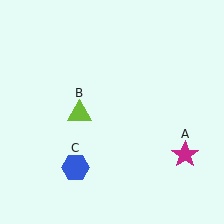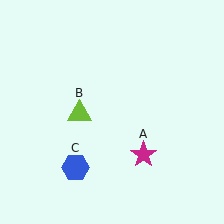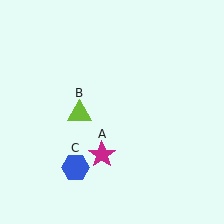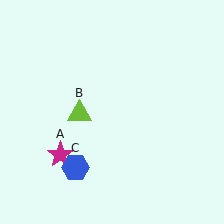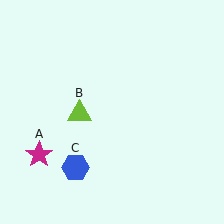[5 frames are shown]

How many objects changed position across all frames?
1 object changed position: magenta star (object A).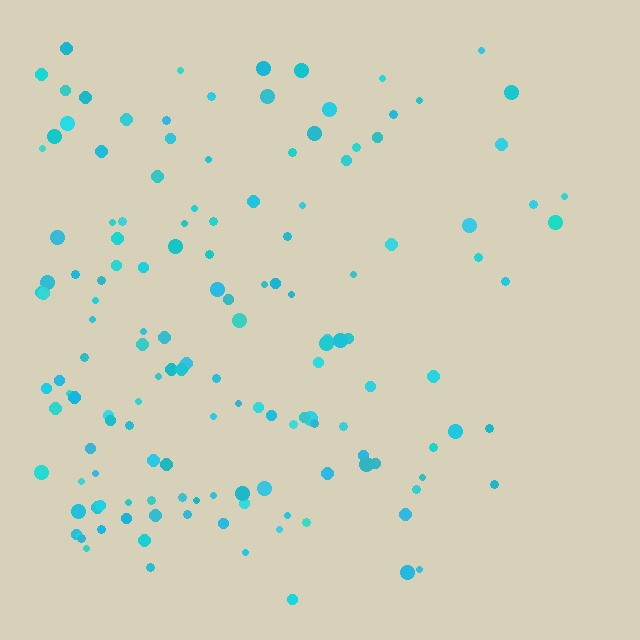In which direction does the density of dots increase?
From right to left, with the left side densest.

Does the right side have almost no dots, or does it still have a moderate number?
Still a moderate number, just noticeably fewer than the left.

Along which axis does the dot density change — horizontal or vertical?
Horizontal.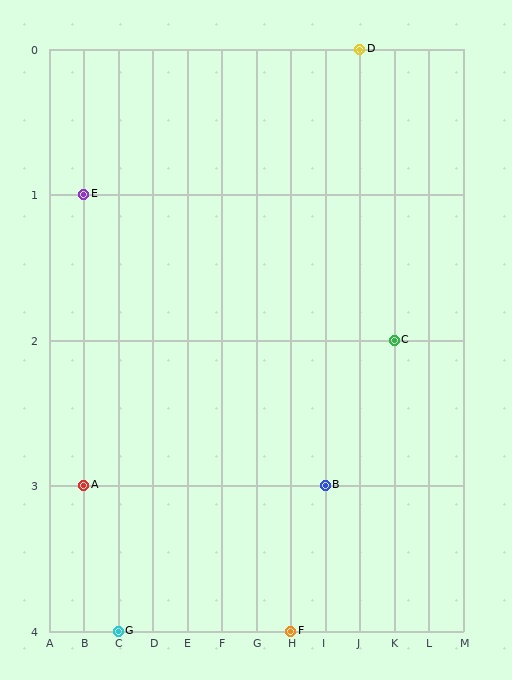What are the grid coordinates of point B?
Point B is at grid coordinates (I, 3).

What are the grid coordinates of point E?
Point E is at grid coordinates (B, 1).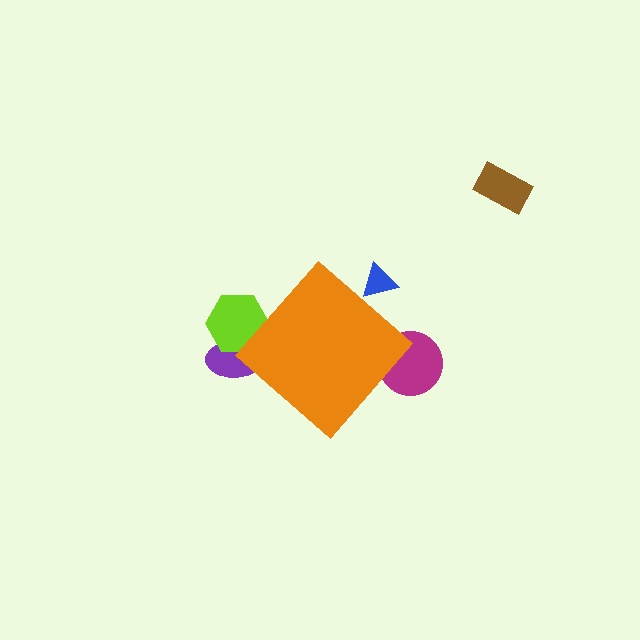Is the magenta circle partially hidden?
Yes, the magenta circle is partially hidden behind the orange diamond.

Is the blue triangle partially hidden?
Yes, the blue triangle is partially hidden behind the orange diamond.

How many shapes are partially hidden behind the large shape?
4 shapes are partially hidden.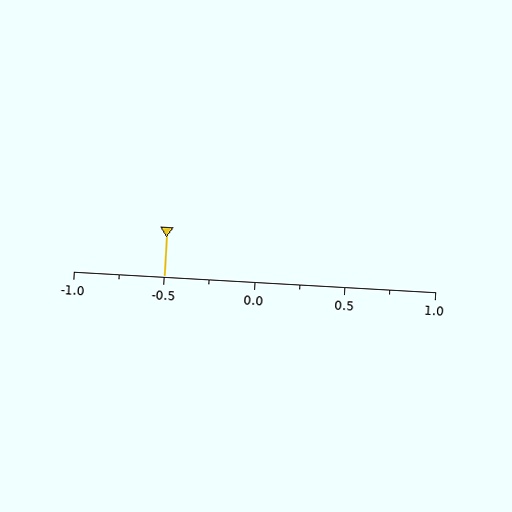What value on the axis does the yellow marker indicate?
The marker indicates approximately -0.5.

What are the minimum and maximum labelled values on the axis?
The axis runs from -1.0 to 1.0.